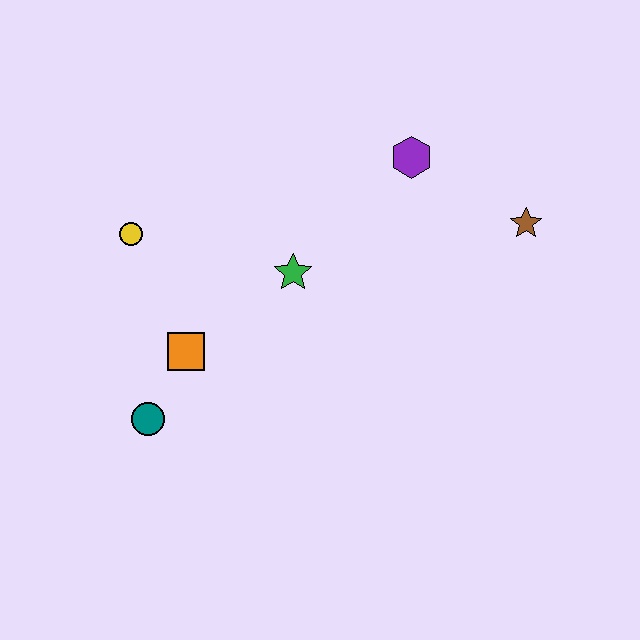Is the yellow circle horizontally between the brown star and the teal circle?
No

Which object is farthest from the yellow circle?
The brown star is farthest from the yellow circle.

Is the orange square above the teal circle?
Yes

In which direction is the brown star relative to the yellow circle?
The brown star is to the right of the yellow circle.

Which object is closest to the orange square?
The teal circle is closest to the orange square.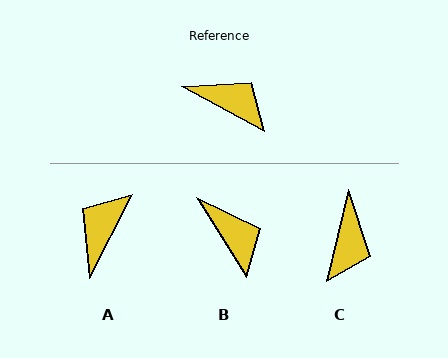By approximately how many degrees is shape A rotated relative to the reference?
Approximately 92 degrees counter-clockwise.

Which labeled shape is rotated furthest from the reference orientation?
A, about 92 degrees away.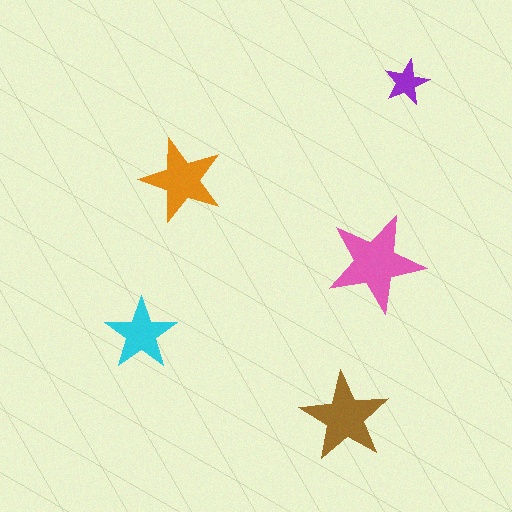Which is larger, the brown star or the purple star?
The brown one.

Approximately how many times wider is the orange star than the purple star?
About 2 times wider.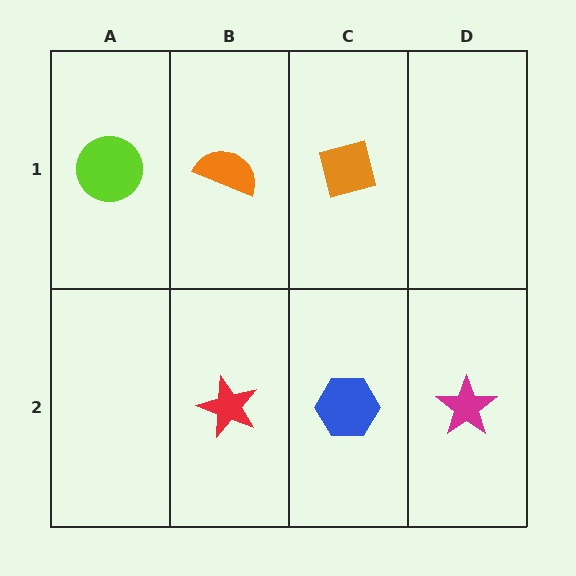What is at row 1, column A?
A lime circle.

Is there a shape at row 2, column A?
No, that cell is empty.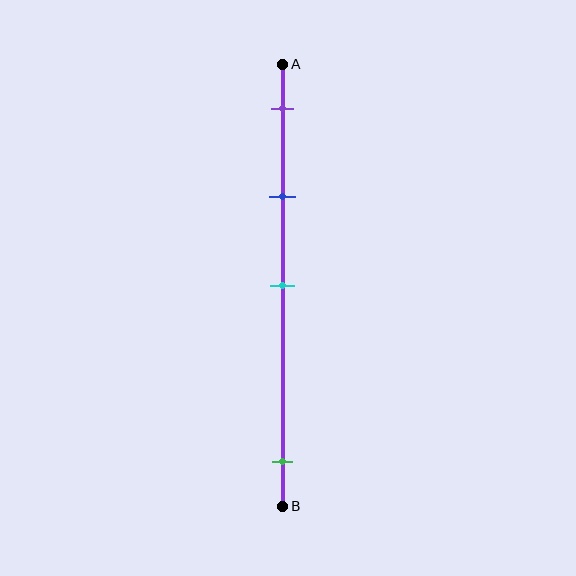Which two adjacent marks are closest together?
The purple and blue marks are the closest adjacent pair.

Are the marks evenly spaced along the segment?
No, the marks are not evenly spaced.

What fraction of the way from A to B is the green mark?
The green mark is approximately 90% (0.9) of the way from A to B.